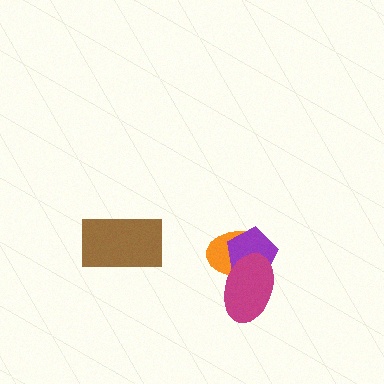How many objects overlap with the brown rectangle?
0 objects overlap with the brown rectangle.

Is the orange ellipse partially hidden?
Yes, it is partially covered by another shape.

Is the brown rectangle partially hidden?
No, no other shape covers it.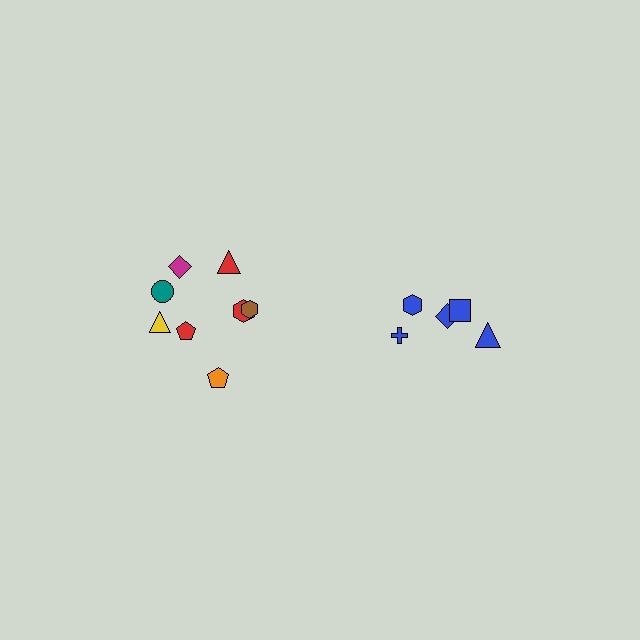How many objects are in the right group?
There are 5 objects.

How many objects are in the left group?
There are 8 objects.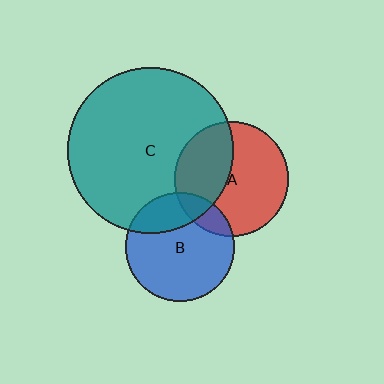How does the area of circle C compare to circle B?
Approximately 2.3 times.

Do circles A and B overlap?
Yes.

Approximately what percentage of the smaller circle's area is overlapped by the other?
Approximately 15%.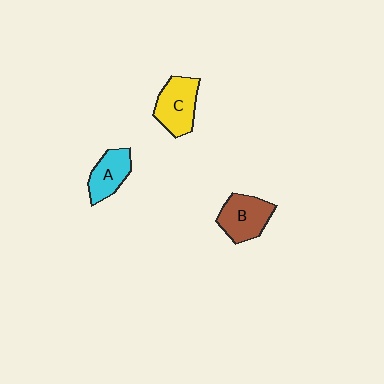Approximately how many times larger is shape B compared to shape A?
Approximately 1.2 times.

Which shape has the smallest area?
Shape A (cyan).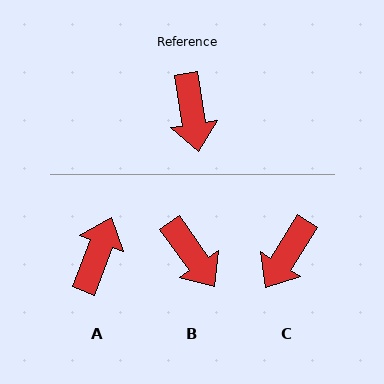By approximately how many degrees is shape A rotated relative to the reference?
Approximately 150 degrees counter-clockwise.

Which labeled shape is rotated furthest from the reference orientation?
A, about 150 degrees away.